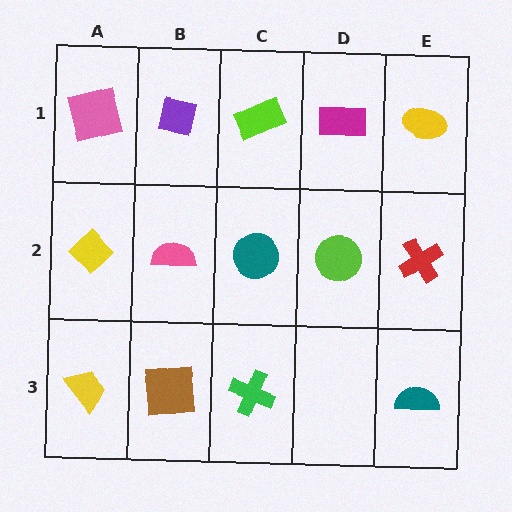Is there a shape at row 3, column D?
No, that cell is empty.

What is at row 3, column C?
A green cross.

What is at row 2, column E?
A red cross.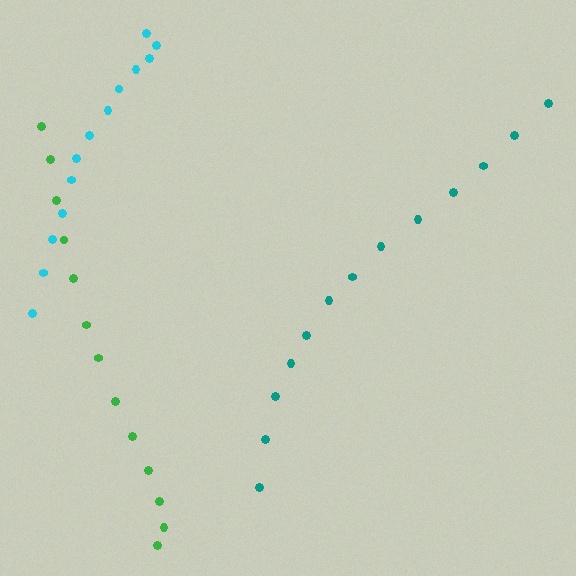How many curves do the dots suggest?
There are 3 distinct paths.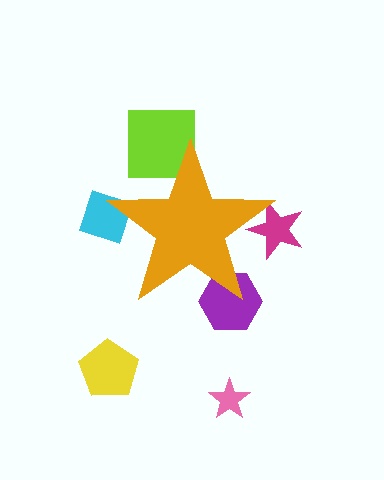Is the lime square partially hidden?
Yes, the lime square is partially hidden behind the orange star.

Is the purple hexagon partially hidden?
Yes, the purple hexagon is partially hidden behind the orange star.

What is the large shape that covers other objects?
An orange star.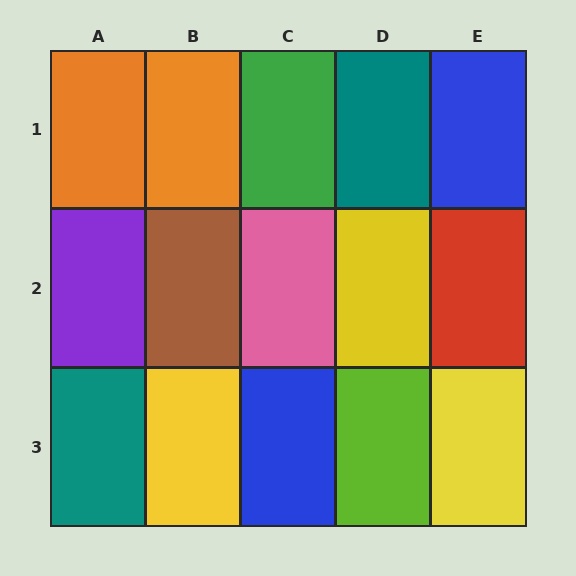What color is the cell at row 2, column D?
Yellow.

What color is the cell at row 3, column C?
Blue.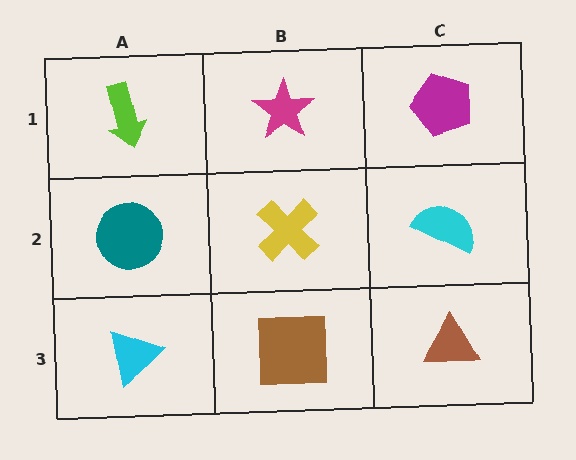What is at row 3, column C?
A brown triangle.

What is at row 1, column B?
A magenta star.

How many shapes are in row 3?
3 shapes.